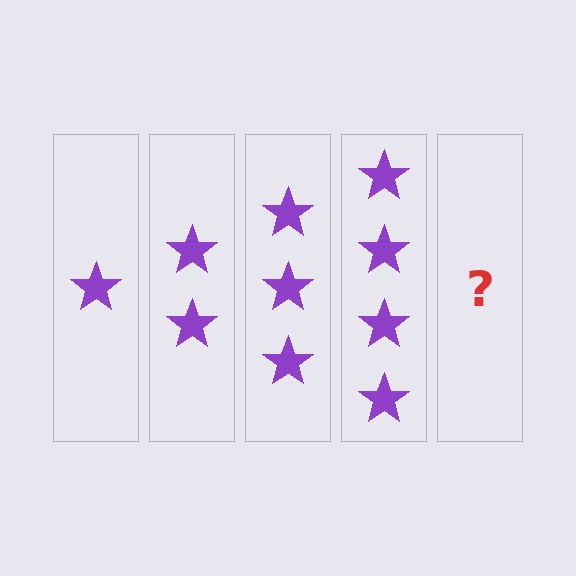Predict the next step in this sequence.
The next step is 5 stars.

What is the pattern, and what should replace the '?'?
The pattern is that each step adds one more star. The '?' should be 5 stars.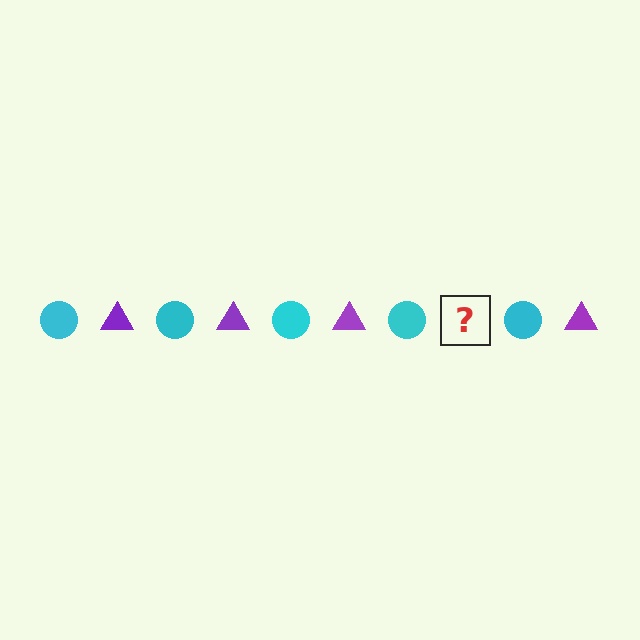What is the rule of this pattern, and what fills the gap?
The rule is that the pattern alternates between cyan circle and purple triangle. The gap should be filled with a purple triangle.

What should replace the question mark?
The question mark should be replaced with a purple triangle.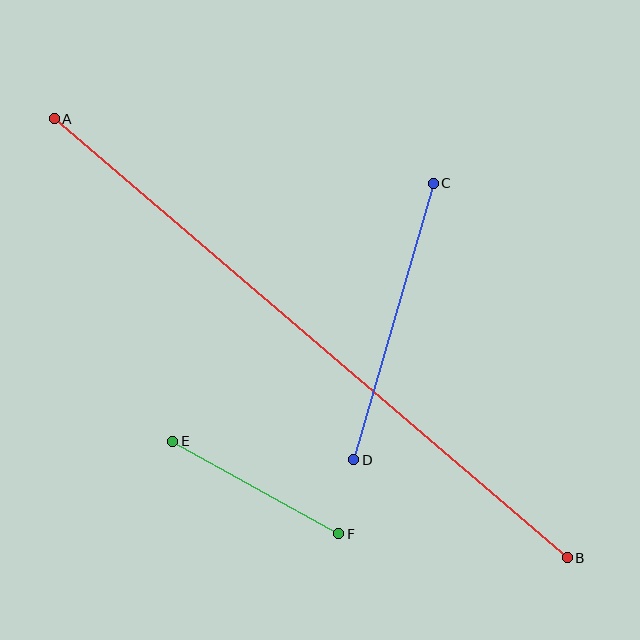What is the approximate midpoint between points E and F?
The midpoint is at approximately (256, 488) pixels.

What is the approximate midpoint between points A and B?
The midpoint is at approximately (311, 338) pixels.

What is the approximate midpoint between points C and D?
The midpoint is at approximately (394, 321) pixels.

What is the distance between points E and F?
The distance is approximately 190 pixels.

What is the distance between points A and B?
The distance is approximately 676 pixels.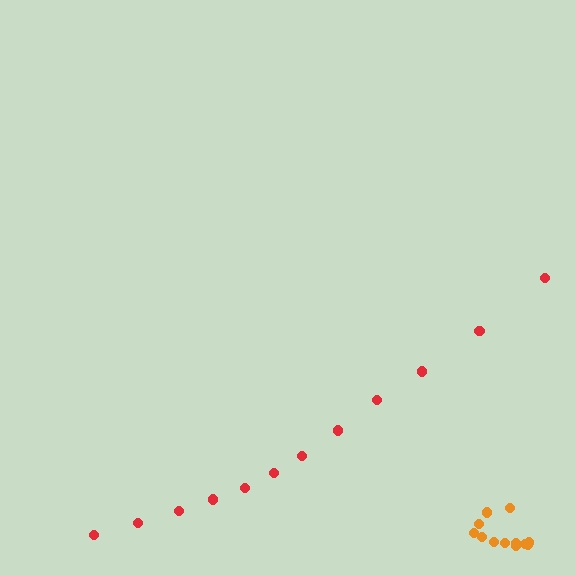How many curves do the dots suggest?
There are 2 distinct paths.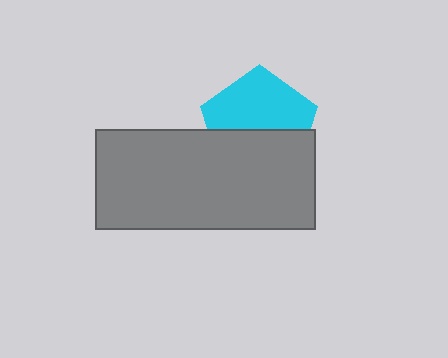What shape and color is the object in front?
The object in front is a gray rectangle.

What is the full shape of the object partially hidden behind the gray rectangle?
The partially hidden object is a cyan pentagon.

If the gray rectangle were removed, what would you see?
You would see the complete cyan pentagon.